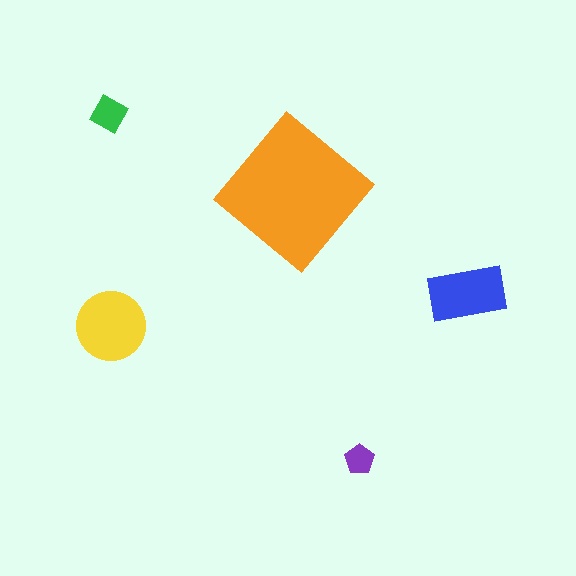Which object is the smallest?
The purple pentagon.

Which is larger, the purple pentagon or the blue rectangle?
The blue rectangle.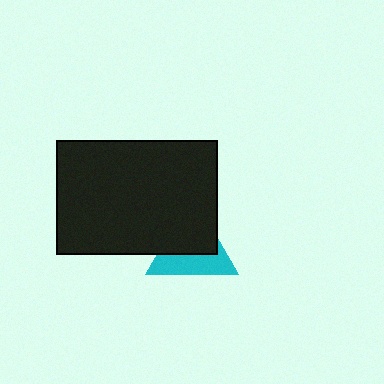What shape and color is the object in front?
The object in front is a black rectangle.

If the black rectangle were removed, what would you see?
You would see the complete cyan triangle.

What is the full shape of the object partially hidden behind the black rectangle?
The partially hidden object is a cyan triangle.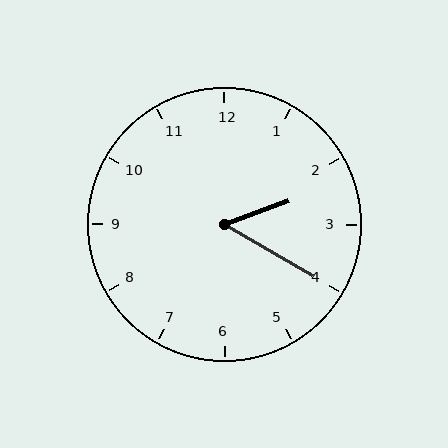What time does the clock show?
2:20.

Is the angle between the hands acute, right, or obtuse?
It is acute.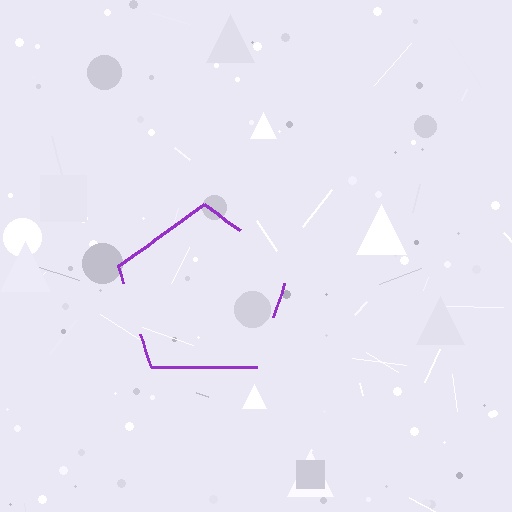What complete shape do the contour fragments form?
The contour fragments form a pentagon.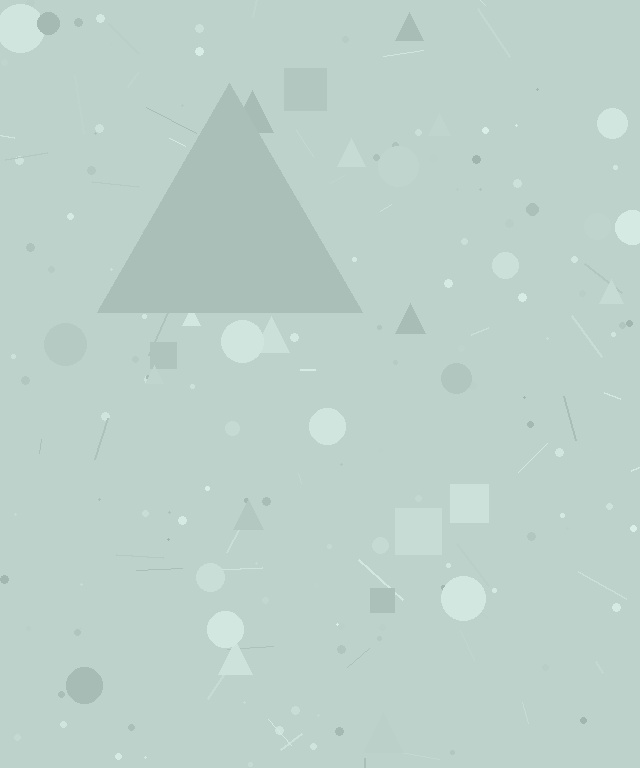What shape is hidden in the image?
A triangle is hidden in the image.